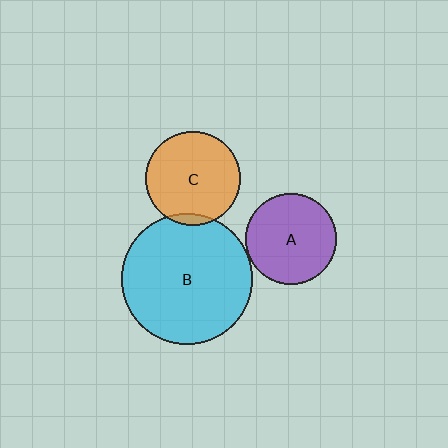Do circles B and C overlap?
Yes.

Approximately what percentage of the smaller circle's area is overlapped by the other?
Approximately 5%.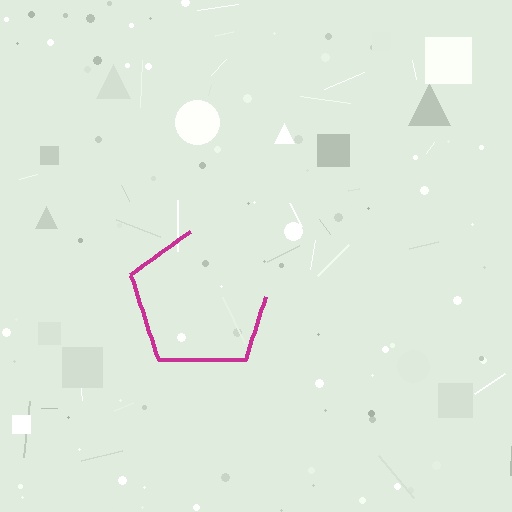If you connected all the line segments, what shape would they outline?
They would outline a pentagon.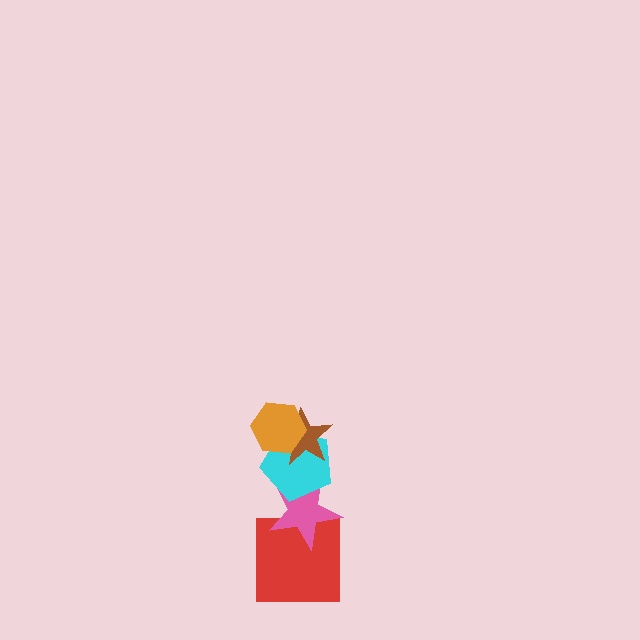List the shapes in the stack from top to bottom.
From top to bottom: the orange hexagon, the brown star, the cyan pentagon, the pink star, the red square.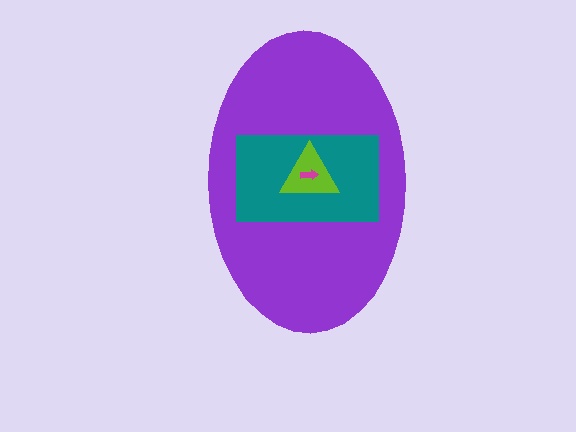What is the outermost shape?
The purple ellipse.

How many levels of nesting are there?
4.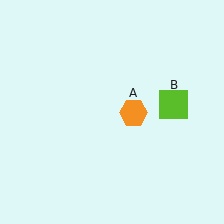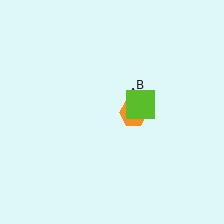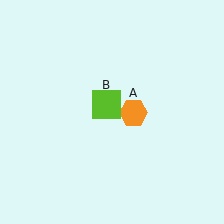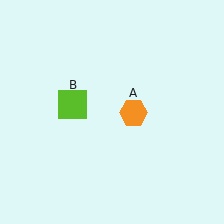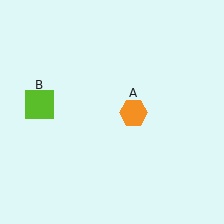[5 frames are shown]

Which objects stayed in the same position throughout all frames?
Orange hexagon (object A) remained stationary.